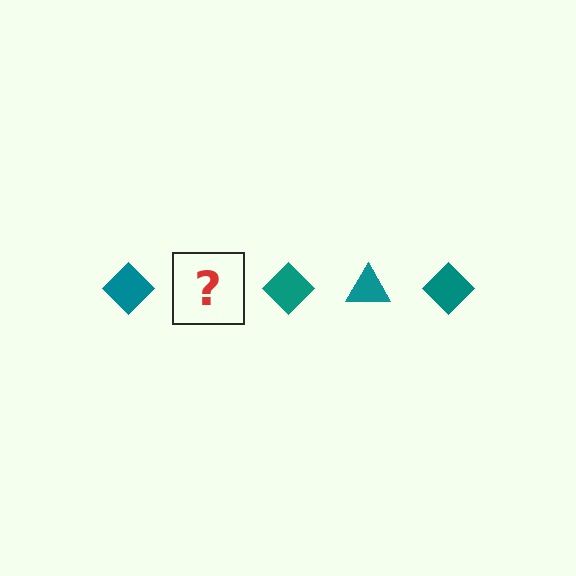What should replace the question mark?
The question mark should be replaced with a teal triangle.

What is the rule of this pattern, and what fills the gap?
The rule is that the pattern cycles through diamond, triangle shapes in teal. The gap should be filled with a teal triangle.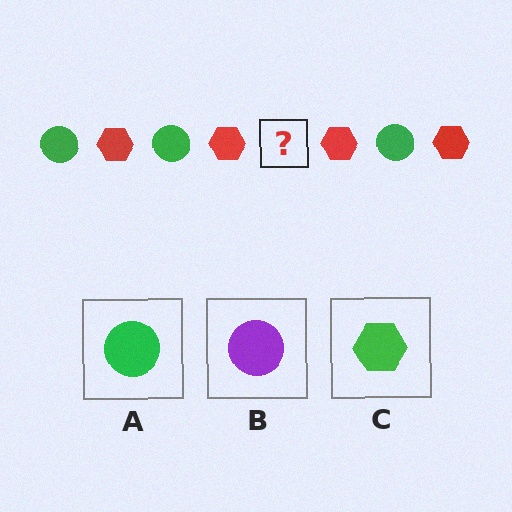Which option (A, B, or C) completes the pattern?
A.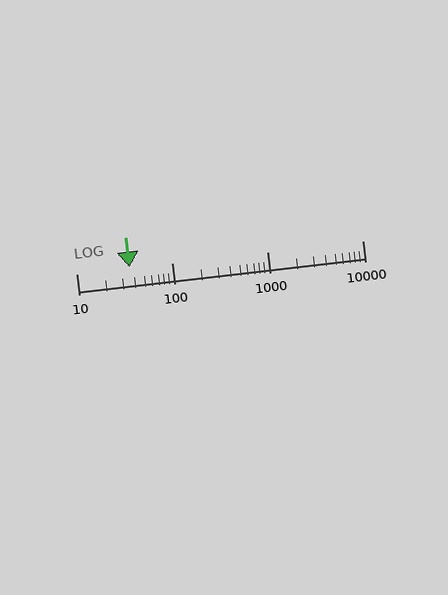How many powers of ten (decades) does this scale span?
The scale spans 3 decades, from 10 to 10000.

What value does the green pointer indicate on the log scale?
The pointer indicates approximately 36.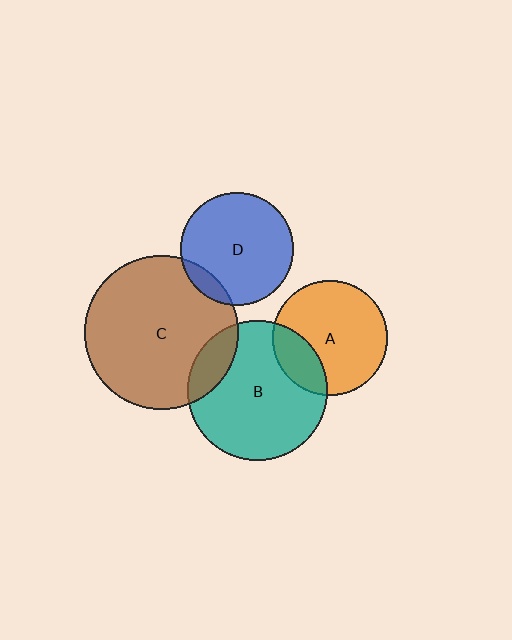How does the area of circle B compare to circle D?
Approximately 1.5 times.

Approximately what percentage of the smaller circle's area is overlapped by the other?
Approximately 10%.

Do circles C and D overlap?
Yes.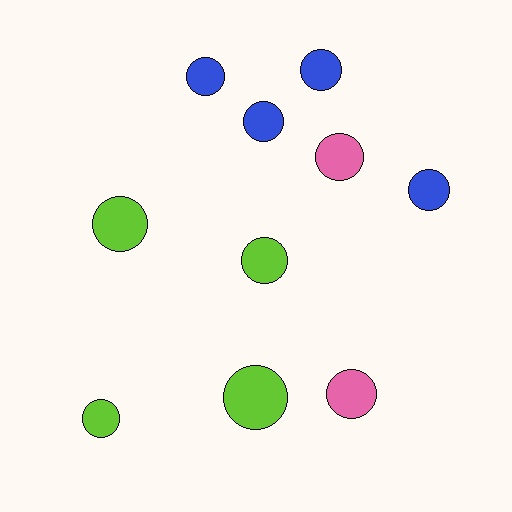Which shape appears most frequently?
Circle, with 10 objects.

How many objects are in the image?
There are 10 objects.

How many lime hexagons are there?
There are no lime hexagons.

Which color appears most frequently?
Blue, with 4 objects.